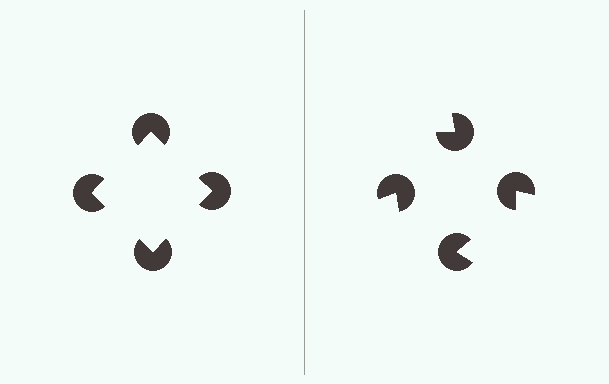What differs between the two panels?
The pac-man discs are positioned identically on both sides; only the wedge orientations differ. On the left they align to a square; on the right they are misaligned.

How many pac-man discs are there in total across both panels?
8 — 4 on each side.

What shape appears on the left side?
An illusory square.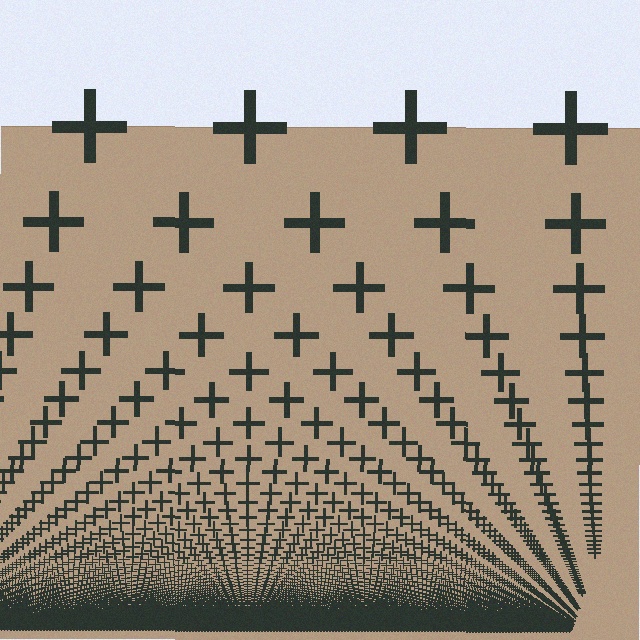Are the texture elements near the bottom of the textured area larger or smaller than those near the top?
Smaller. The gradient is inverted — elements near the bottom are smaller and denser.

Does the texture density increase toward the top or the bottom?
Density increases toward the bottom.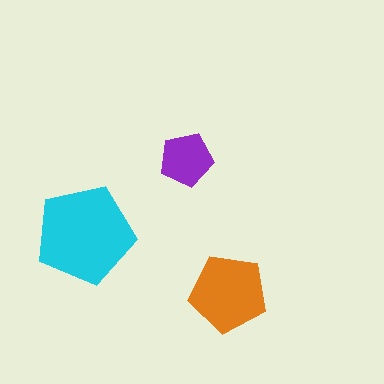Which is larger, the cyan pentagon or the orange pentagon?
The cyan one.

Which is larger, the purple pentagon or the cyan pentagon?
The cyan one.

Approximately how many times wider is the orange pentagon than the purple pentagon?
About 1.5 times wider.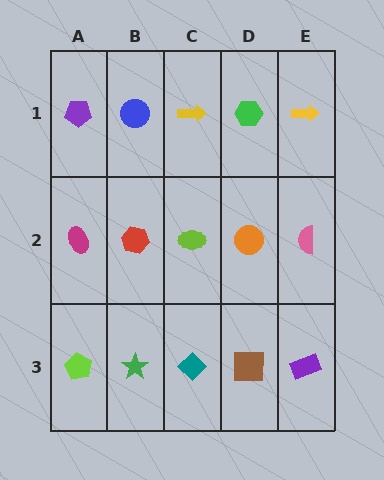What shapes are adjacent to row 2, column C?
A yellow arrow (row 1, column C), a teal diamond (row 3, column C), a red hexagon (row 2, column B), an orange circle (row 2, column D).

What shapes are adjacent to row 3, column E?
A pink semicircle (row 2, column E), a brown square (row 3, column D).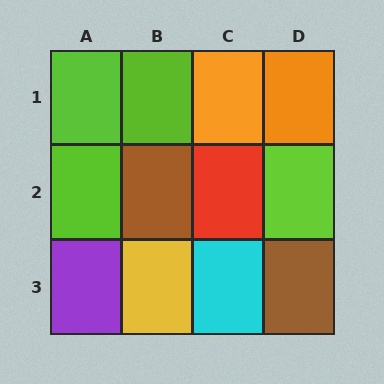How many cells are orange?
2 cells are orange.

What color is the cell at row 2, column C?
Red.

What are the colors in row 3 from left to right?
Purple, yellow, cyan, brown.